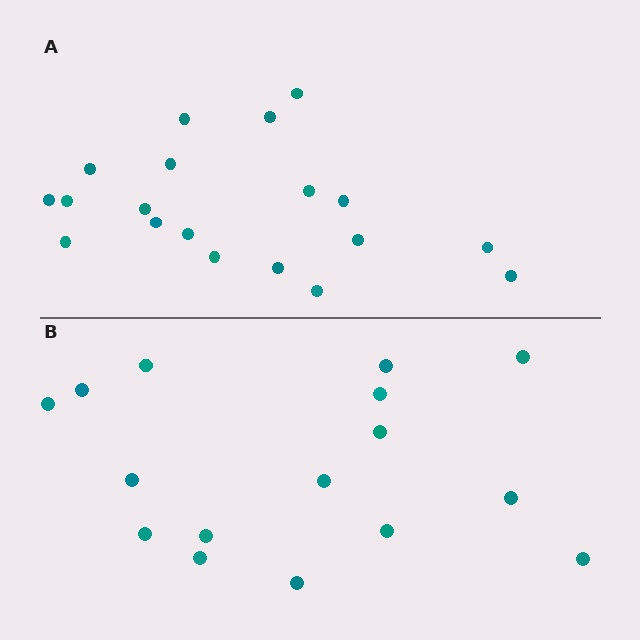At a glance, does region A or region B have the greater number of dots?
Region A (the top region) has more dots.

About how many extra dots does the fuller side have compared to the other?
Region A has just a few more — roughly 2 or 3 more dots than region B.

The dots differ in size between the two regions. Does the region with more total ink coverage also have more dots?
No. Region B has more total ink coverage because its dots are larger, but region A actually contains more individual dots. Total area can be misleading — the number of items is what matters here.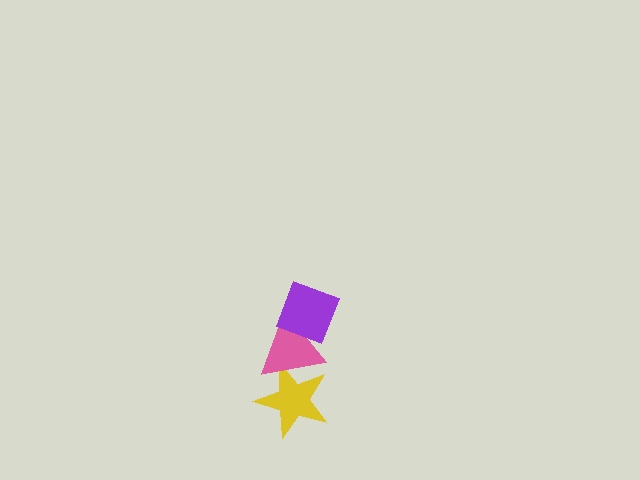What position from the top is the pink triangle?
The pink triangle is 2nd from the top.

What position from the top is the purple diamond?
The purple diamond is 1st from the top.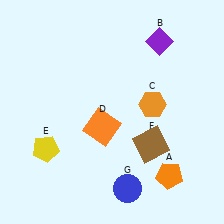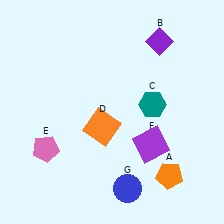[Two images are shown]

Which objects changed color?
C changed from orange to teal. E changed from yellow to pink. F changed from brown to purple.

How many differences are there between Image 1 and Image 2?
There are 3 differences between the two images.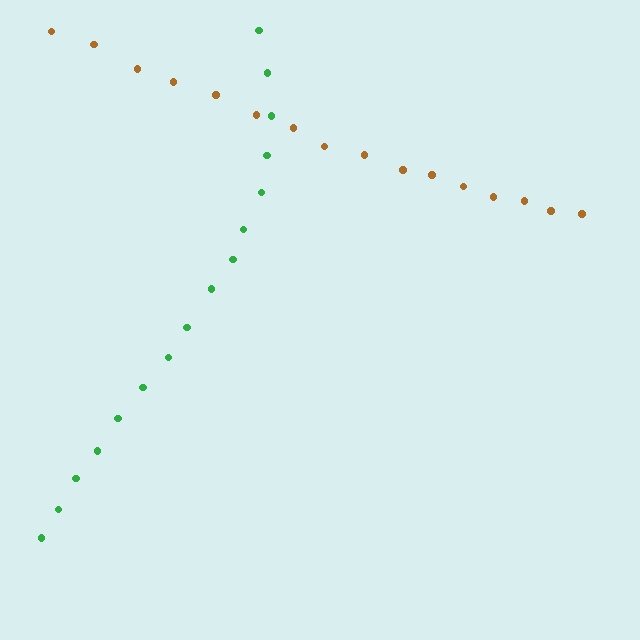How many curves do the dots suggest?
There are 2 distinct paths.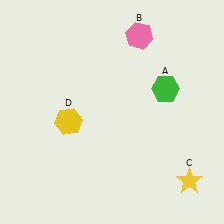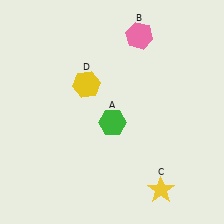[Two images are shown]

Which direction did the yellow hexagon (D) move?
The yellow hexagon (D) moved up.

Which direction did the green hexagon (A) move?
The green hexagon (A) moved left.